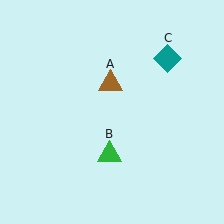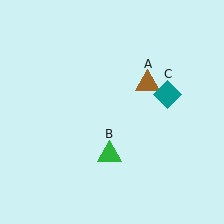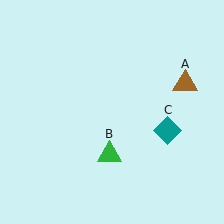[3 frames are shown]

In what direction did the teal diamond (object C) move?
The teal diamond (object C) moved down.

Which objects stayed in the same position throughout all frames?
Green triangle (object B) remained stationary.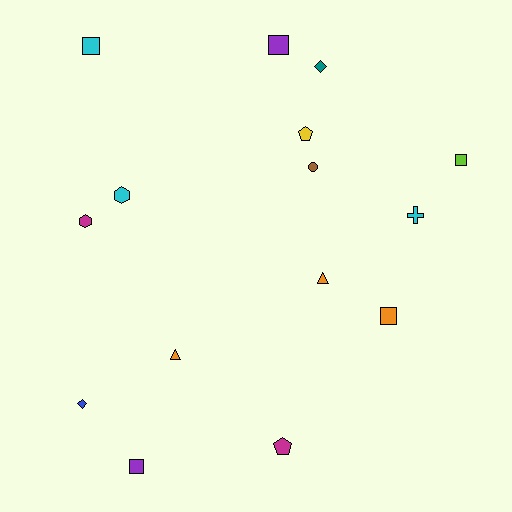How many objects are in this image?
There are 15 objects.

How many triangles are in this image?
There are 2 triangles.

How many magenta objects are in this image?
There are 2 magenta objects.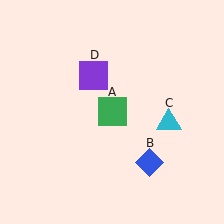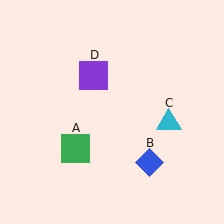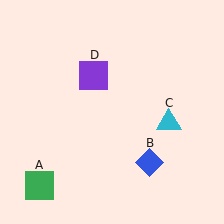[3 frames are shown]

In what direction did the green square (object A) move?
The green square (object A) moved down and to the left.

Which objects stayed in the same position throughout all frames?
Blue diamond (object B) and cyan triangle (object C) and purple square (object D) remained stationary.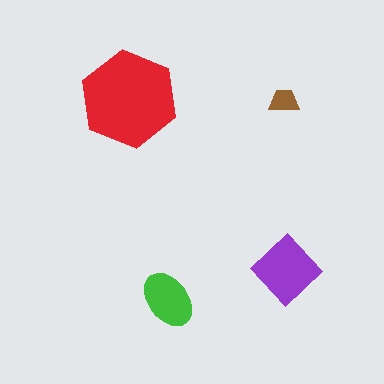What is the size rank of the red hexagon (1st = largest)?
1st.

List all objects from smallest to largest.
The brown trapezoid, the green ellipse, the purple diamond, the red hexagon.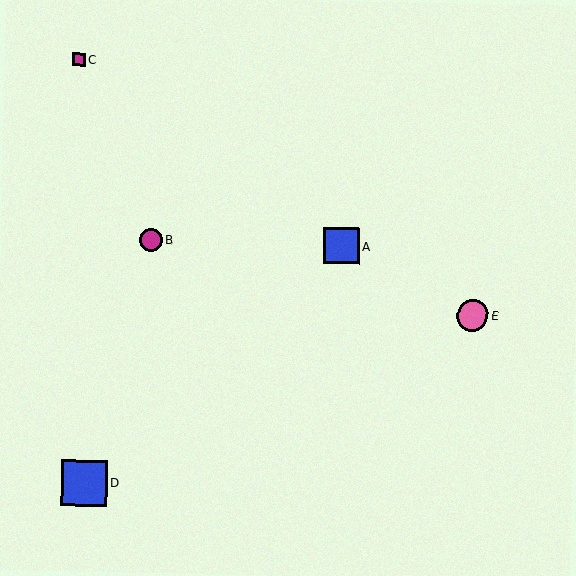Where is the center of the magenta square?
The center of the magenta square is at (79, 60).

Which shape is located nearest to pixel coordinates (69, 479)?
The blue square (labeled D) at (84, 483) is nearest to that location.